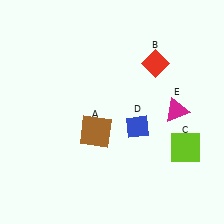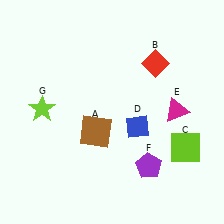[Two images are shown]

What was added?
A purple pentagon (F), a lime star (G) were added in Image 2.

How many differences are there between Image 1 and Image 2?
There are 2 differences between the two images.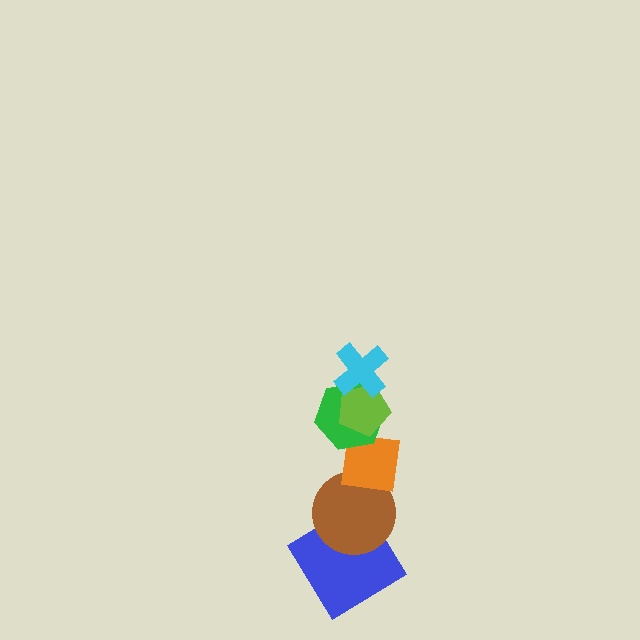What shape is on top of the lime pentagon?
The cyan cross is on top of the lime pentagon.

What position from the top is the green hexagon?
The green hexagon is 3rd from the top.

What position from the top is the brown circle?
The brown circle is 5th from the top.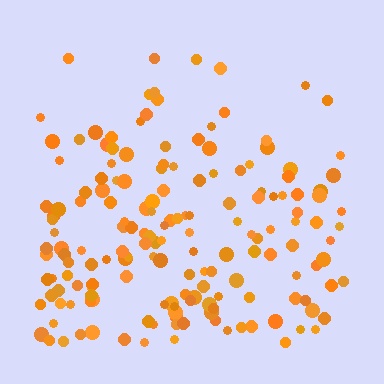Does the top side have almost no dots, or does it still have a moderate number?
Still a moderate number, just noticeably fewer than the bottom.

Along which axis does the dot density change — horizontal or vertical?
Vertical.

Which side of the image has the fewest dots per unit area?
The top.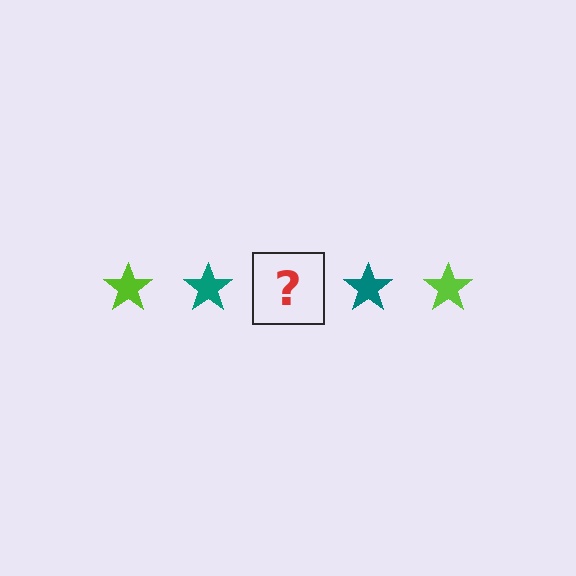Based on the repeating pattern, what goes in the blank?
The blank should be a lime star.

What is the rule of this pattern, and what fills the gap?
The rule is that the pattern cycles through lime, teal stars. The gap should be filled with a lime star.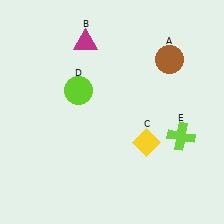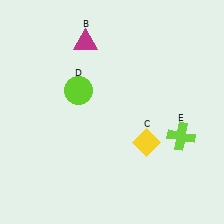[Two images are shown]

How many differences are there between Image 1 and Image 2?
There is 1 difference between the two images.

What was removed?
The brown circle (A) was removed in Image 2.